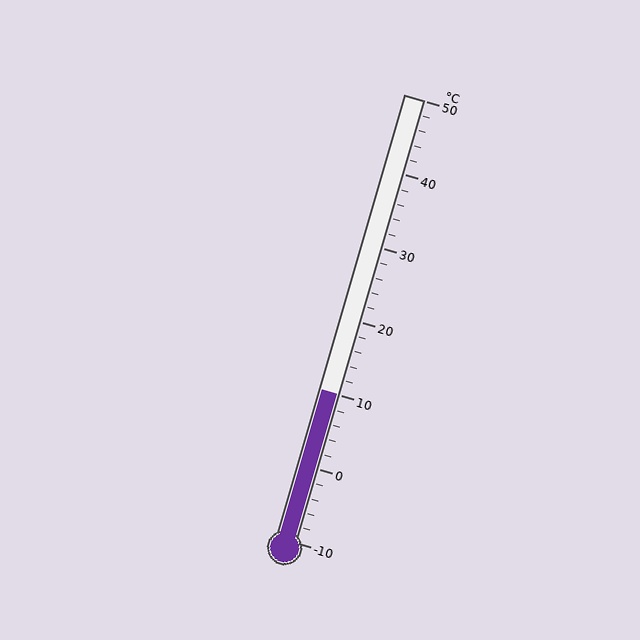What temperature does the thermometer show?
The thermometer shows approximately 10°C.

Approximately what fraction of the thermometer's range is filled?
The thermometer is filled to approximately 35% of its range.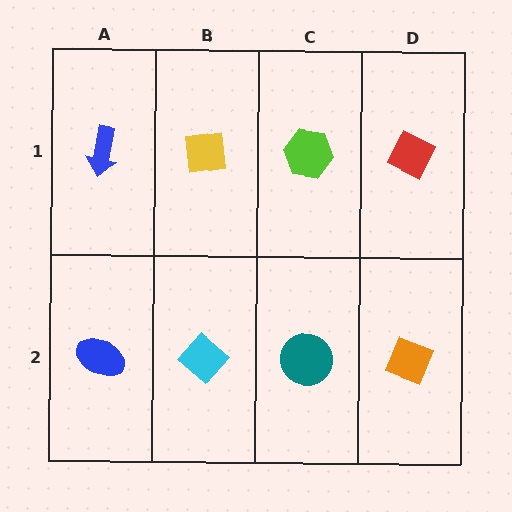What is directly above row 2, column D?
A red diamond.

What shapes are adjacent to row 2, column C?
A lime hexagon (row 1, column C), a cyan diamond (row 2, column B), an orange diamond (row 2, column D).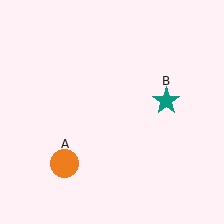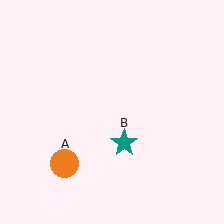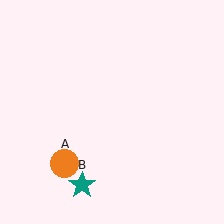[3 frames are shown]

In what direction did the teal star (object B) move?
The teal star (object B) moved down and to the left.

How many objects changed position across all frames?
1 object changed position: teal star (object B).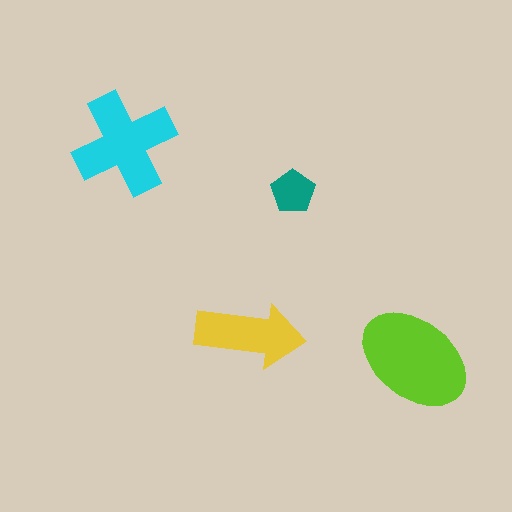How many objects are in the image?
There are 4 objects in the image.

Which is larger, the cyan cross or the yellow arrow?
The cyan cross.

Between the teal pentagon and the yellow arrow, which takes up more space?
The yellow arrow.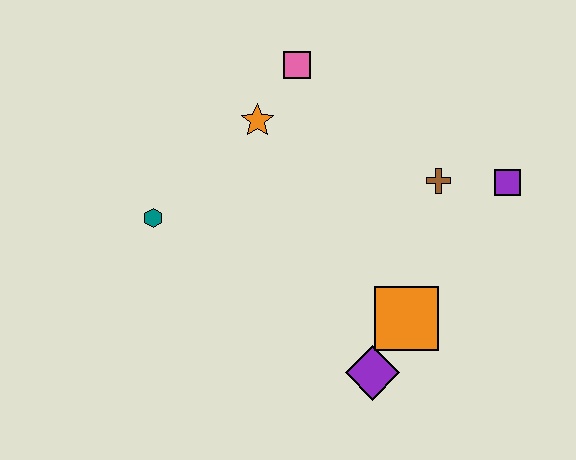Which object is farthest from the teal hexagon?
The purple square is farthest from the teal hexagon.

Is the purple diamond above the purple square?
No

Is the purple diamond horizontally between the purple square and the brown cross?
No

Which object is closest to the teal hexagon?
The orange star is closest to the teal hexagon.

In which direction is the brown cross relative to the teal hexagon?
The brown cross is to the right of the teal hexagon.